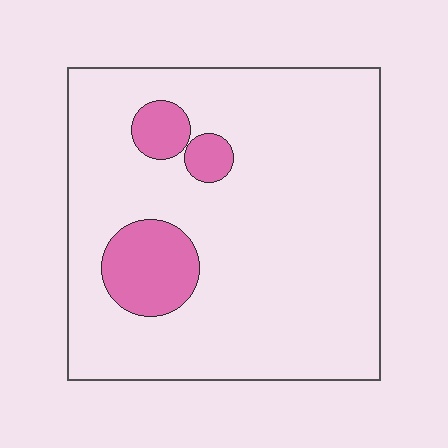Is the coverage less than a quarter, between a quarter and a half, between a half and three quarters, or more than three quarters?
Less than a quarter.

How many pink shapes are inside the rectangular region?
3.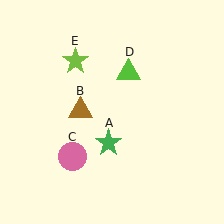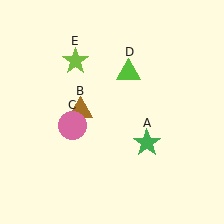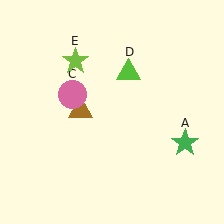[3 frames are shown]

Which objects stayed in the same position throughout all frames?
Brown triangle (object B) and lime triangle (object D) and lime star (object E) remained stationary.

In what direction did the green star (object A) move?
The green star (object A) moved right.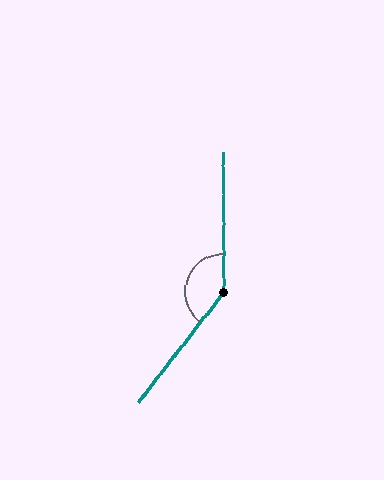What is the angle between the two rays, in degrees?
Approximately 142 degrees.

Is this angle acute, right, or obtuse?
It is obtuse.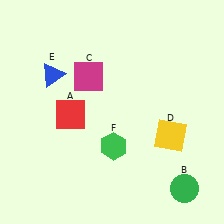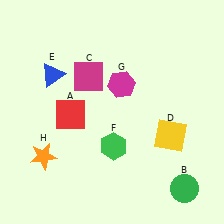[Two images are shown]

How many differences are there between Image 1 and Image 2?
There are 2 differences between the two images.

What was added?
A magenta hexagon (G), an orange star (H) were added in Image 2.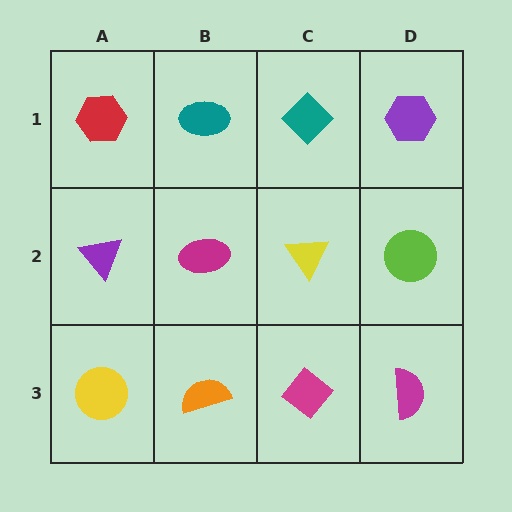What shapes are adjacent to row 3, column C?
A yellow triangle (row 2, column C), an orange semicircle (row 3, column B), a magenta semicircle (row 3, column D).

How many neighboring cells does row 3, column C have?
3.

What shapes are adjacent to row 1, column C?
A yellow triangle (row 2, column C), a teal ellipse (row 1, column B), a purple hexagon (row 1, column D).